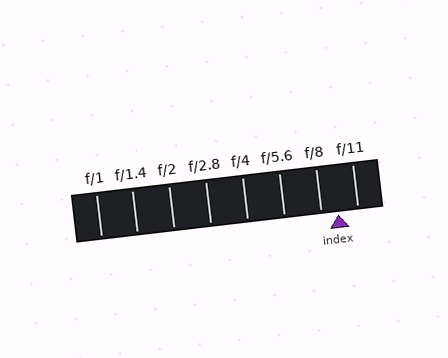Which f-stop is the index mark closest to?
The index mark is closest to f/8.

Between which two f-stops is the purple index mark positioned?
The index mark is between f/8 and f/11.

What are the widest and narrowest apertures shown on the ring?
The widest aperture shown is f/1 and the narrowest is f/11.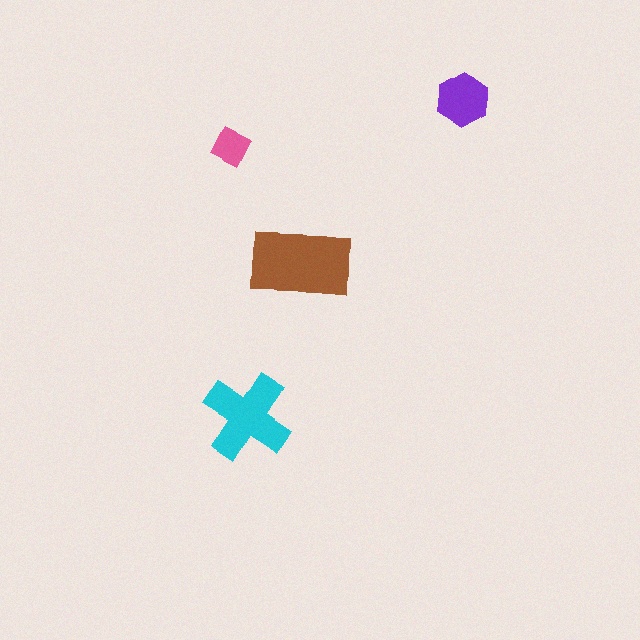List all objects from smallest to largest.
The pink diamond, the purple hexagon, the cyan cross, the brown rectangle.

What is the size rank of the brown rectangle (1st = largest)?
1st.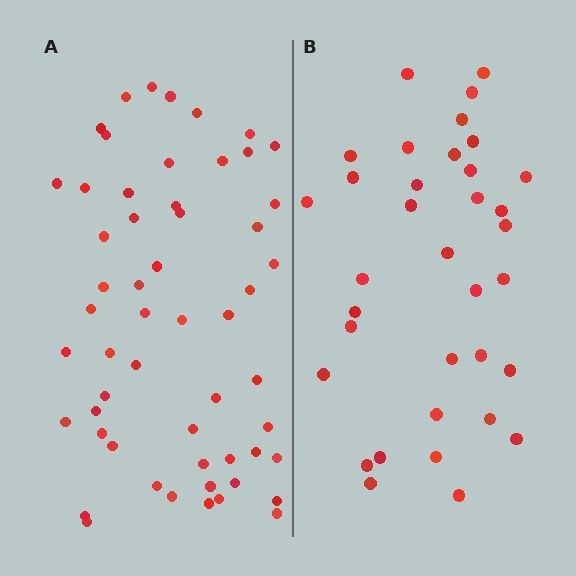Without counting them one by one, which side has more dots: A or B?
Region A (the left region) has more dots.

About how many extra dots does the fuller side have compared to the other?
Region A has approximately 20 more dots than region B.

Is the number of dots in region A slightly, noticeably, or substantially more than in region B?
Region A has substantially more. The ratio is roughly 1.6 to 1.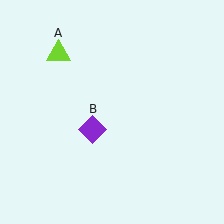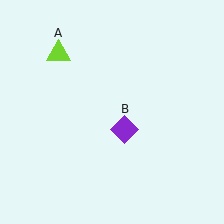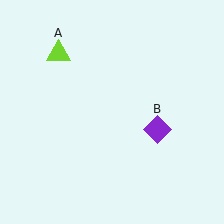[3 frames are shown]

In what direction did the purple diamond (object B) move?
The purple diamond (object B) moved right.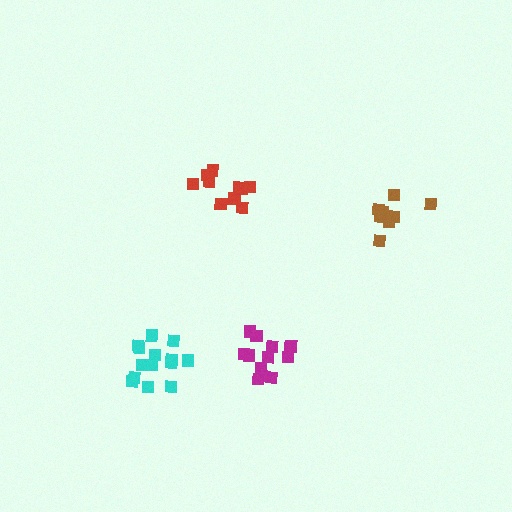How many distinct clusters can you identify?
There are 4 distinct clusters.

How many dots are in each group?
Group 1: 9 dots, Group 2: 14 dots, Group 3: 13 dots, Group 4: 10 dots (46 total).